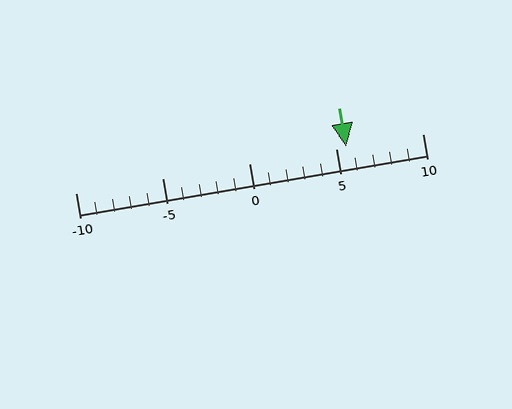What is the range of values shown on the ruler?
The ruler shows values from -10 to 10.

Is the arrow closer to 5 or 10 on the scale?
The arrow is closer to 5.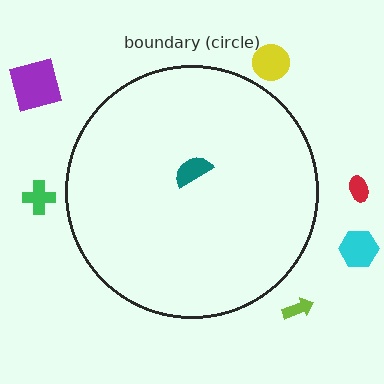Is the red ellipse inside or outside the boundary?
Outside.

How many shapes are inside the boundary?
1 inside, 6 outside.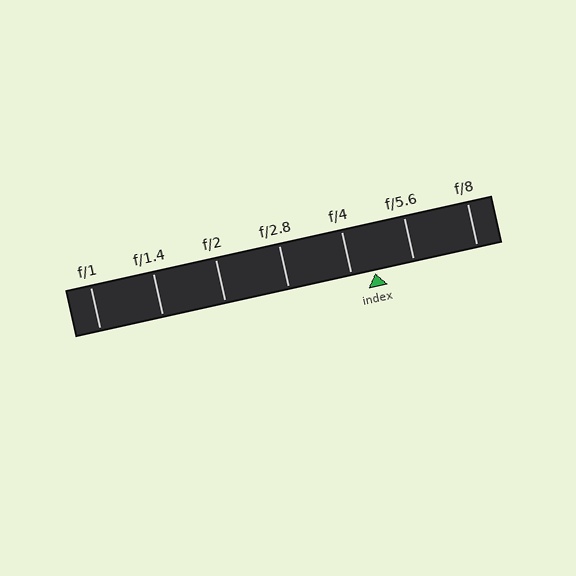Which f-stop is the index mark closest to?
The index mark is closest to f/4.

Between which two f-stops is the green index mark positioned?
The index mark is between f/4 and f/5.6.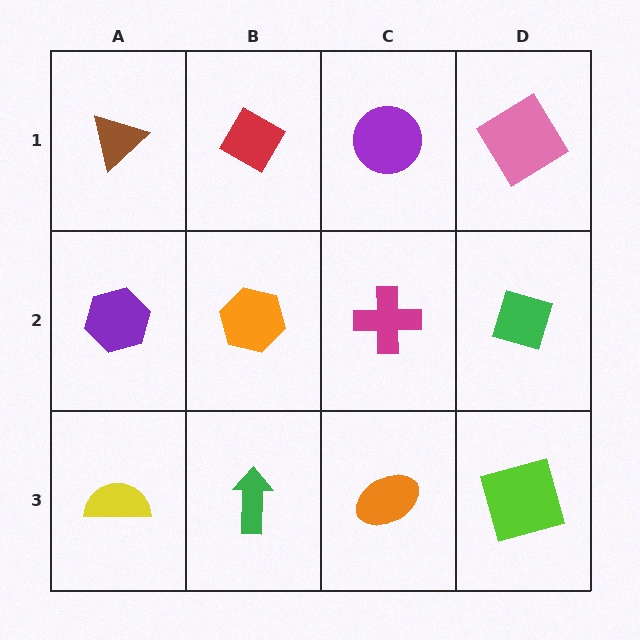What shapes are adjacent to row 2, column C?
A purple circle (row 1, column C), an orange ellipse (row 3, column C), an orange hexagon (row 2, column B), a green diamond (row 2, column D).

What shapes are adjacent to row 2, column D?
A pink diamond (row 1, column D), a lime square (row 3, column D), a magenta cross (row 2, column C).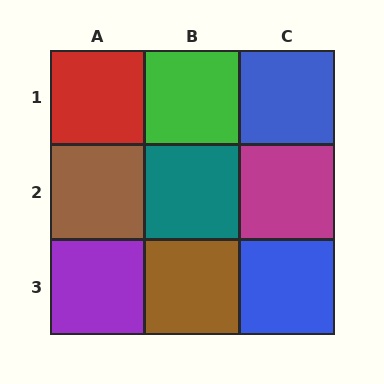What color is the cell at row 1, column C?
Blue.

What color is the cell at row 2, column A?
Brown.